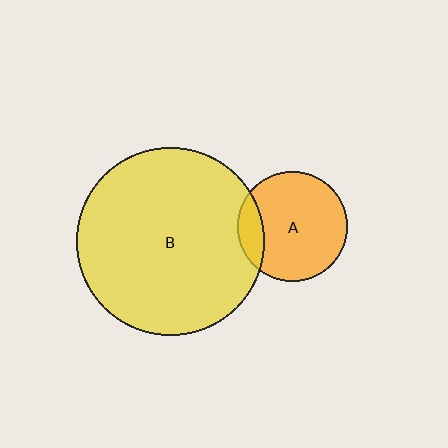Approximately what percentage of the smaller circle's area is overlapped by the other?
Approximately 15%.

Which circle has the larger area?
Circle B (yellow).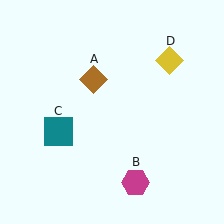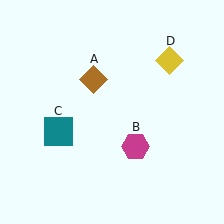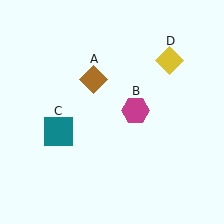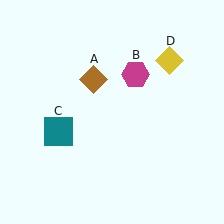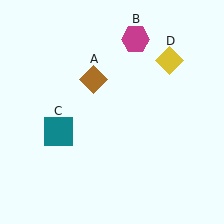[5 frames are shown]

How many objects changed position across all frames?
1 object changed position: magenta hexagon (object B).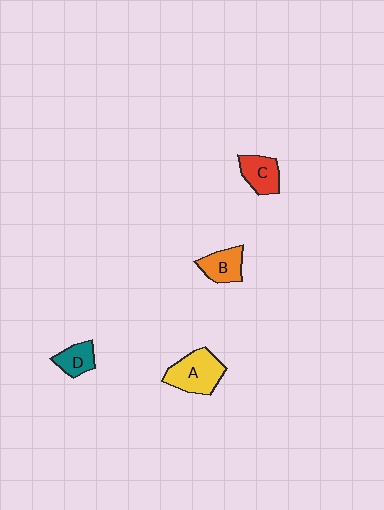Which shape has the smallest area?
Shape D (teal).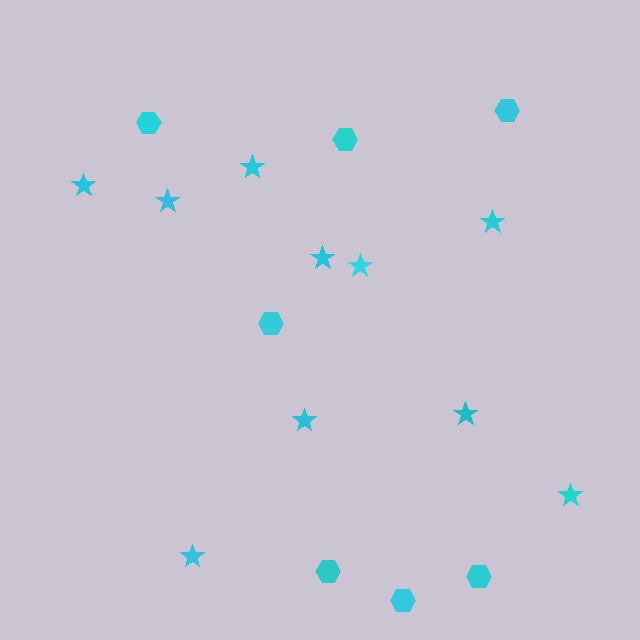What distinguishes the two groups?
There are 2 groups: one group of hexagons (7) and one group of stars (10).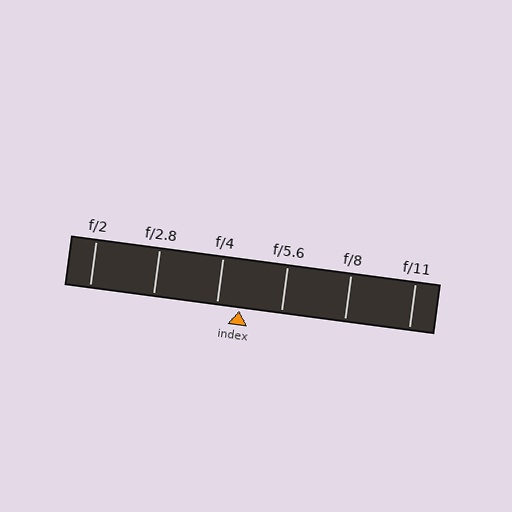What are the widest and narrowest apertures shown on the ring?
The widest aperture shown is f/2 and the narrowest is f/11.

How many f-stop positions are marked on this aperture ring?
There are 6 f-stop positions marked.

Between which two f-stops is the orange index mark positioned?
The index mark is between f/4 and f/5.6.